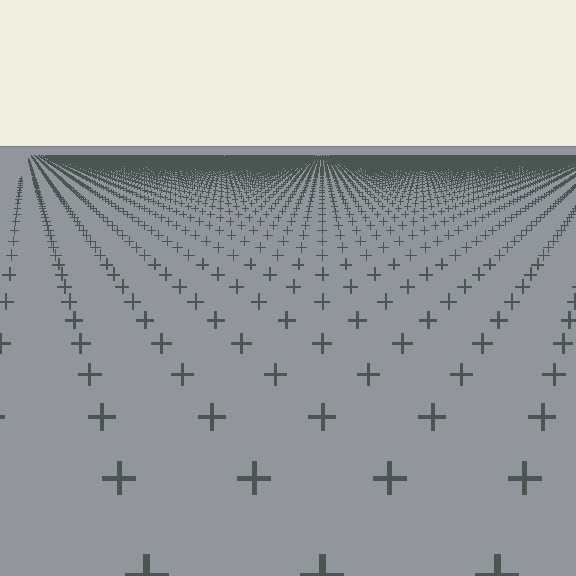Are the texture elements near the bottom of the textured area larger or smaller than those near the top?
Larger. Near the bottom, elements are closer to the viewer and appear at a bigger on-screen size.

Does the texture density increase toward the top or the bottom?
Density increases toward the top.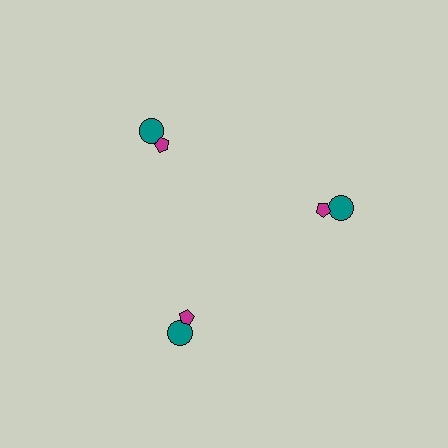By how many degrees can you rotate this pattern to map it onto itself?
The pattern maps onto itself every 120 degrees of rotation.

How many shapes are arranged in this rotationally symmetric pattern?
There are 6 shapes, arranged in 3 groups of 2.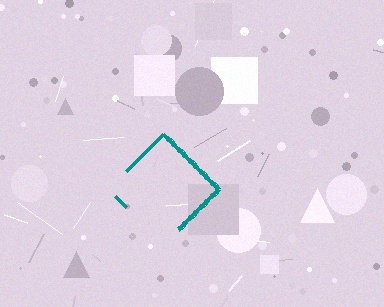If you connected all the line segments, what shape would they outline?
They would outline a diamond.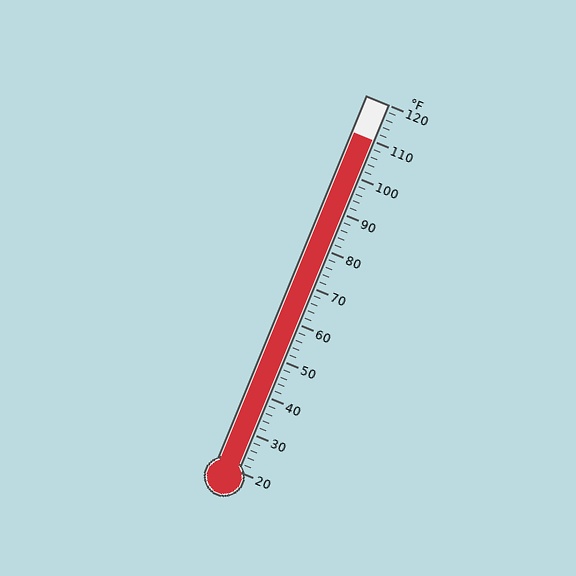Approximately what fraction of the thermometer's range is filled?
The thermometer is filled to approximately 90% of its range.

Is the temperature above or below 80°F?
The temperature is above 80°F.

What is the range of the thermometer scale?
The thermometer scale ranges from 20°F to 120°F.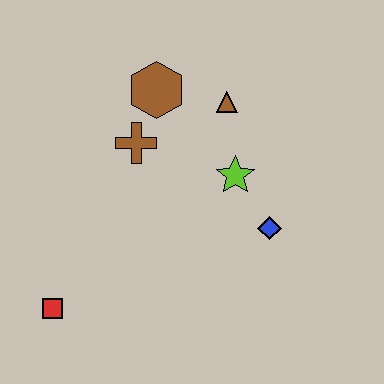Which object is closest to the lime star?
The blue diamond is closest to the lime star.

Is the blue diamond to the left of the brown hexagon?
No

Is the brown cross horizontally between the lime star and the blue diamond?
No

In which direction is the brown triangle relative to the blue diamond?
The brown triangle is above the blue diamond.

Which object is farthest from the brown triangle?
The red square is farthest from the brown triangle.